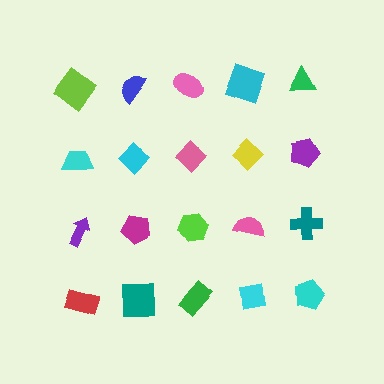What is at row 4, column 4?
A cyan square.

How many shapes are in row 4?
5 shapes.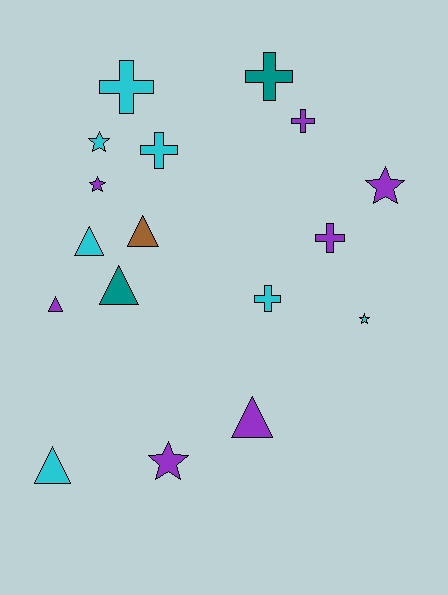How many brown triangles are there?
There is 1 brown triangle.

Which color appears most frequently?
Purple, with 7 objects.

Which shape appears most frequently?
Cross, with 6 objects.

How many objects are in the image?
There are 17 objects.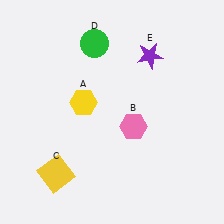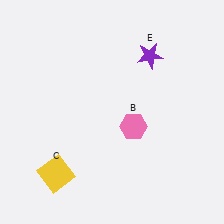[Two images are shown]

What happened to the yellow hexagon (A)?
The yellow hexagon (A) was removed in Image 2. It was in the top-left area of Image 1.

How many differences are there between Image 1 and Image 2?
There are 2 differences between the two images.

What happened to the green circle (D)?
The green circle (D) was removed in Image 2. It was in the top-left area of Image 1.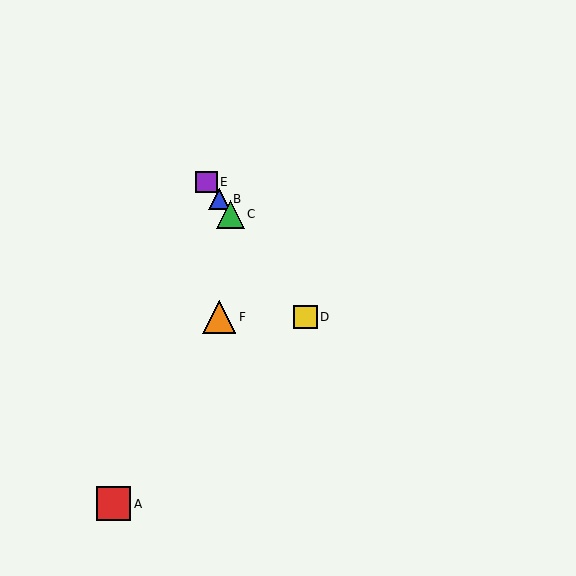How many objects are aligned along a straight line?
4 objects (B, C, D, E) are aligned along a straight line.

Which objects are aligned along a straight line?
Objects B, C, D, E are aligned along a straight line.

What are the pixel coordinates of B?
Object B is at (219, 199).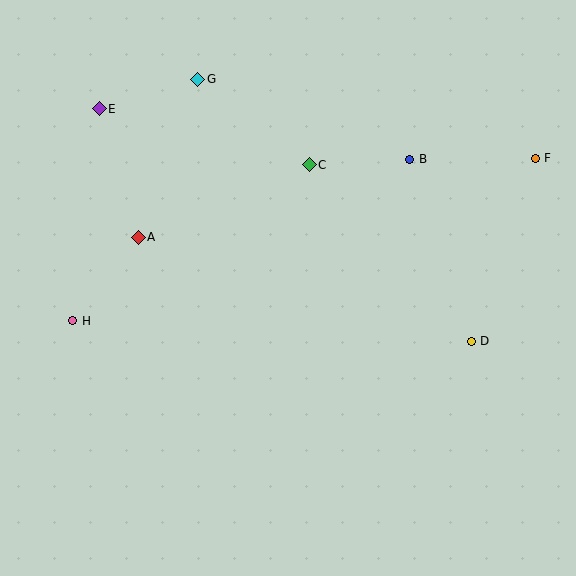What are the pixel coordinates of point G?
Point G is at (198, 79).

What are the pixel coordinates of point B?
Point B is at (410, 159).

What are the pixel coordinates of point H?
Point H is at (73, 321).